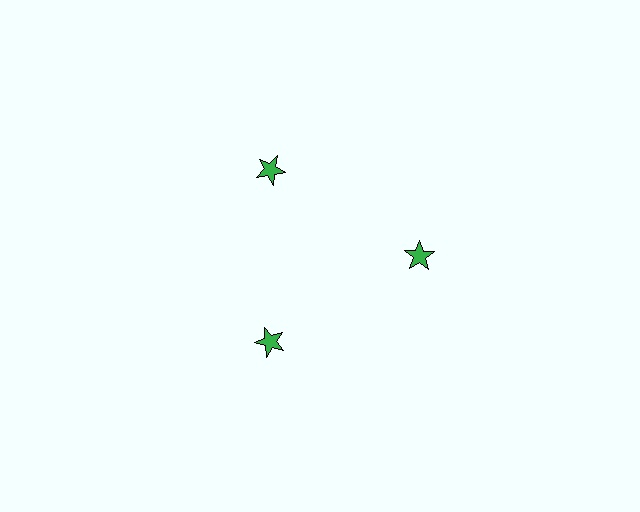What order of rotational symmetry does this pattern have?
This pattern has 3-fold rotational symmetry.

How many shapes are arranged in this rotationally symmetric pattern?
There are 3 shapes, arranged in 3 groups of 1.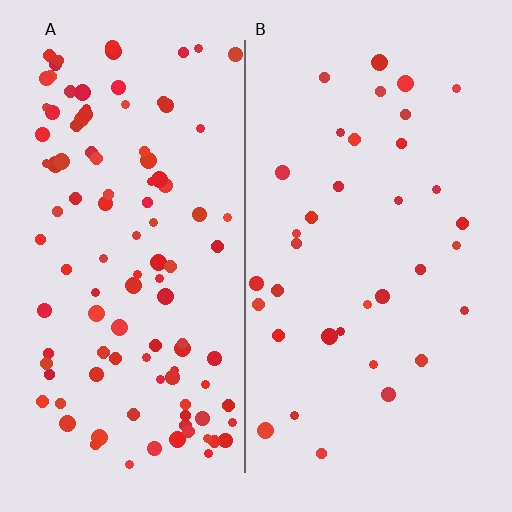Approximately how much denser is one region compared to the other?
Approximately 3.1× — region A over region B.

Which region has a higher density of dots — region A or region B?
A (the left).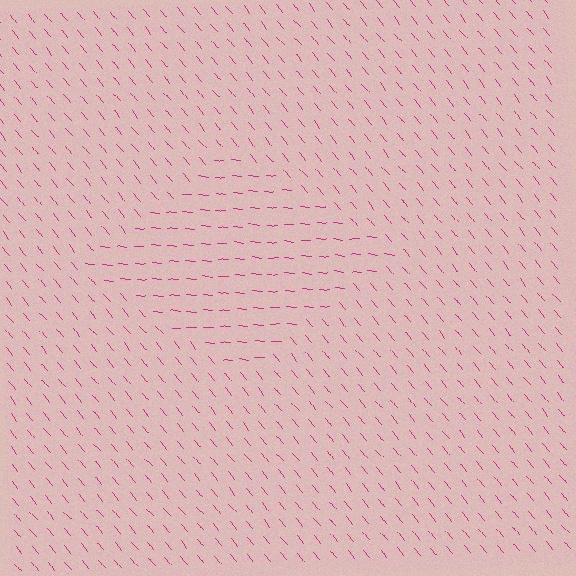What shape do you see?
I see a diamond.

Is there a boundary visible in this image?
Yes, there is a texture boundary formed by a change in line orientation.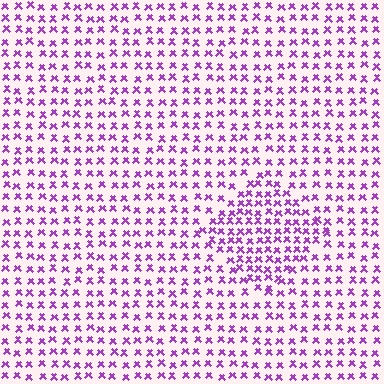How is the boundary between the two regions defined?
The boundary is defined by a change in element density (approximately 1.6x ratio). All elements are the same color, size, and shape.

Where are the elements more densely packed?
The elements are more densely packed inside the diamond boundary.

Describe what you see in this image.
The image contains small purple elements arranged at two different densities. A diamond-shaped region is visible where the elements are more densely packed than the surrounding area.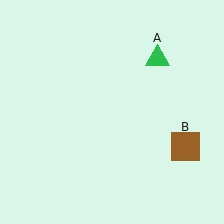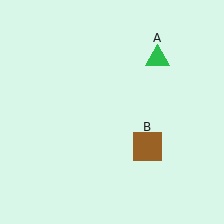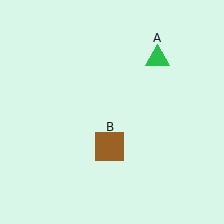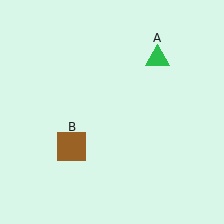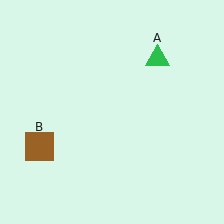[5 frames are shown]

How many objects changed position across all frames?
1 object changed position: brown square (object B).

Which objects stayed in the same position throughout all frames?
Green triangle (object A) remained stationary.